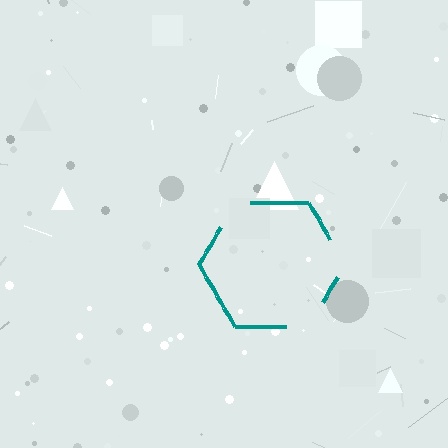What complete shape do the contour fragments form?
The contour fragments form a hexagon.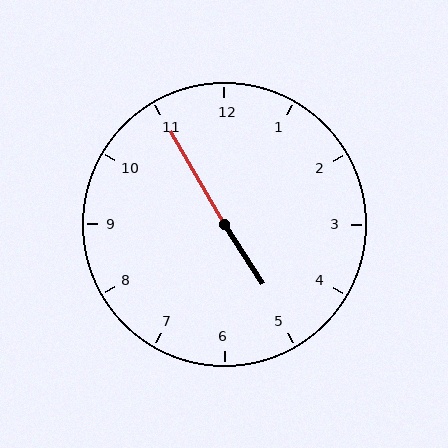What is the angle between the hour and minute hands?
Approximately 178 degrees.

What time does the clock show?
4:55.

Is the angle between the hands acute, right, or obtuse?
It is obtuse.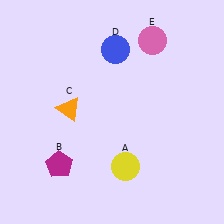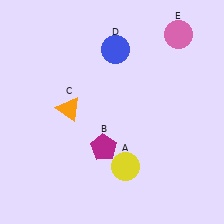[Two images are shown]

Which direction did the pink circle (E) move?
The pink circle (E) moved right.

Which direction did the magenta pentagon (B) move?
The magenta pentagon (B) moved right.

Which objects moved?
The objects that moved are: the magenta pentagon (B), the pink circle (E).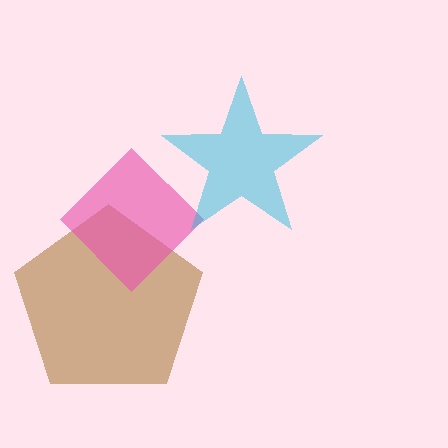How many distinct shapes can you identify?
There are 3 distinct shapes: a brown pentagon, a pink diamond, a cyan star.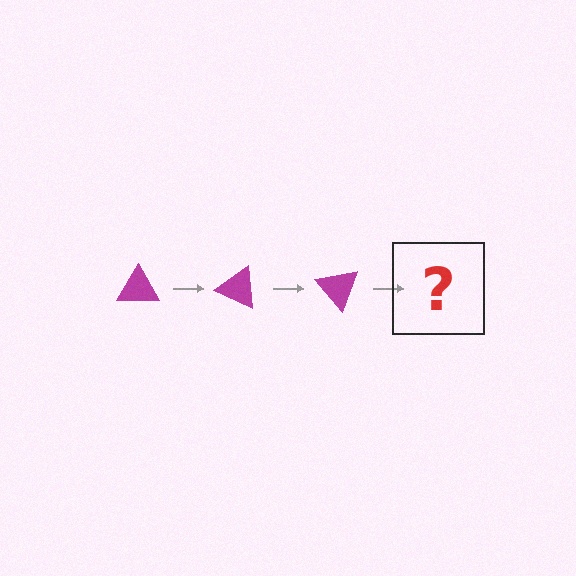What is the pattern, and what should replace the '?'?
The pattern is that the triangle rotates 25 degrees each step. The '?' should be a magenta triangle rotated 75 degrees.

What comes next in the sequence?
The next element should be a magenta triangle rotated 75 degrees.